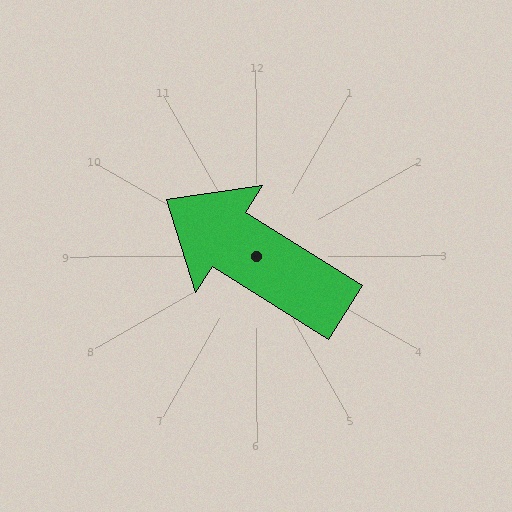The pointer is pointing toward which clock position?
Roughly 10 o'clock.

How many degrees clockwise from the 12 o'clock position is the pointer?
Approximately 302 degrees.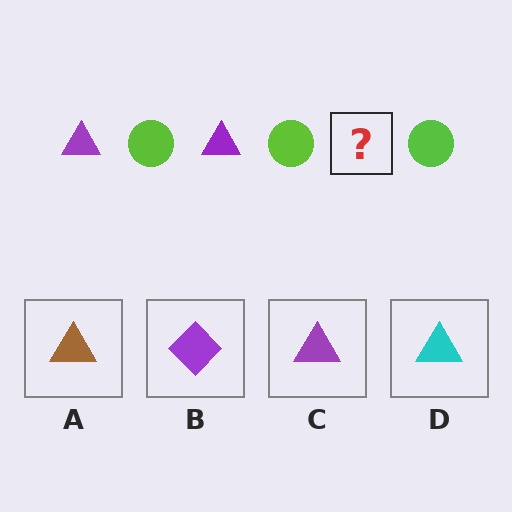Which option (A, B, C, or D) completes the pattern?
C.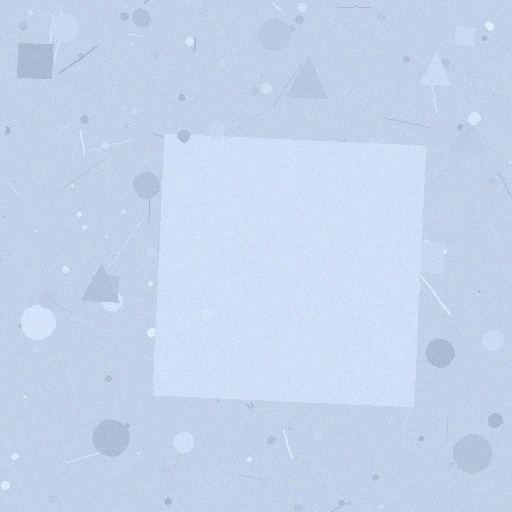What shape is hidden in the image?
A square is hidden in the image.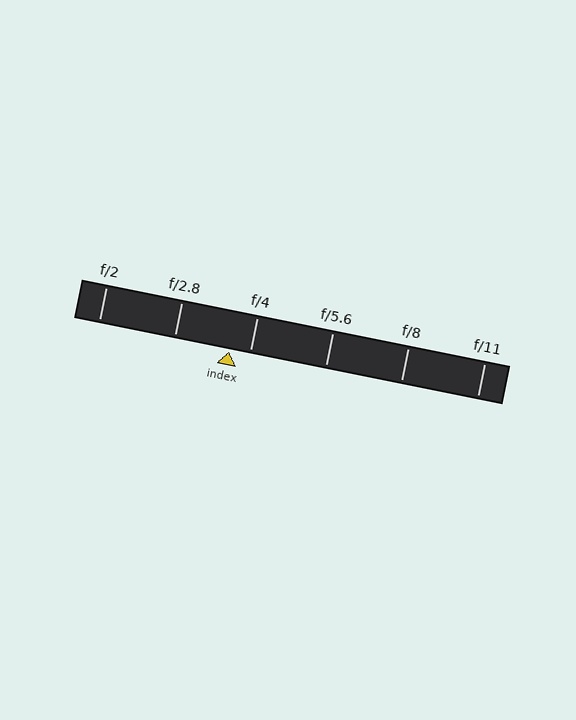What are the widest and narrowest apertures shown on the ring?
The widest aperture shown is f/2 and the narrowest is f/11.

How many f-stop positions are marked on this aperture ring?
There are 6 f-stop positions marked.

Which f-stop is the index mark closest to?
The index mark is closest to f/4.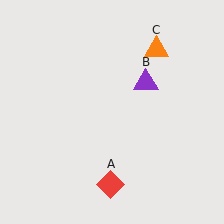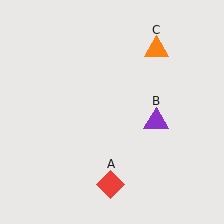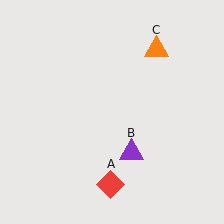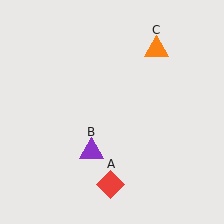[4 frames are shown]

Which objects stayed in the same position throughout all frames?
Red diamond (object A) and orange triangle (object C) remained stationary.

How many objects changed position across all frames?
1 object changed position: purple triangle (object B).